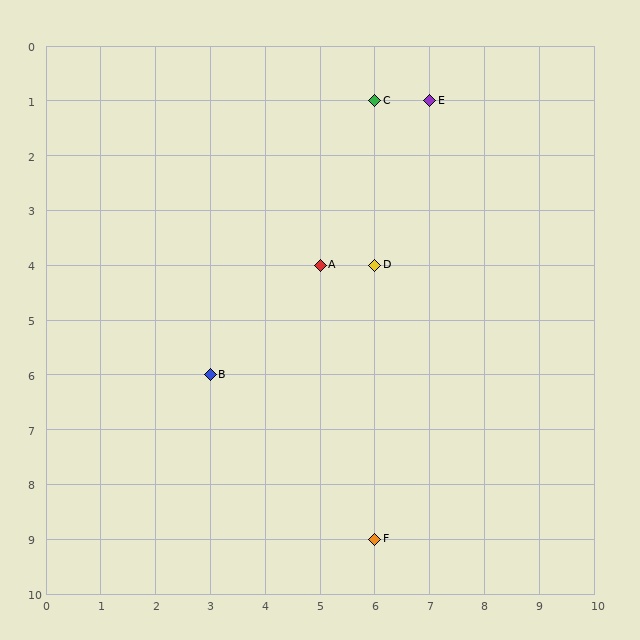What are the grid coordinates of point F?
Point F is at grid coordinates (6, 9).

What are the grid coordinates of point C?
Point C is at grid coordinates (6, 1).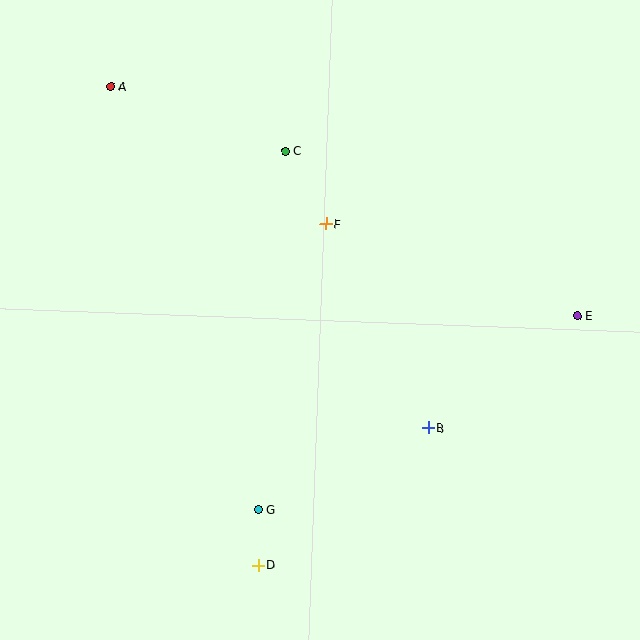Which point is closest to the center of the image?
Point F at (326, 224) is closest to the center.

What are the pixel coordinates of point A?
Point A is at (111, 86).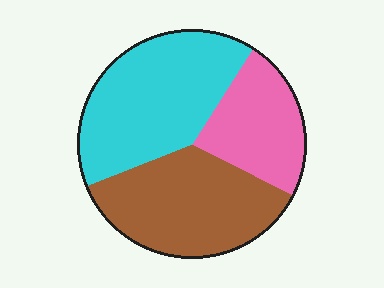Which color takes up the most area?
Cyan, at roughly 40%.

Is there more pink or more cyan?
Cyan.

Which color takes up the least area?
Pink, at roughly 25%.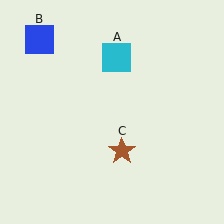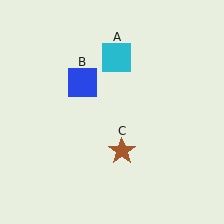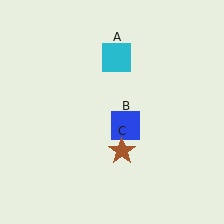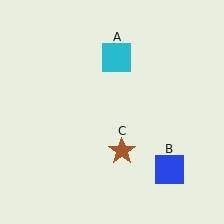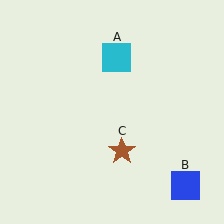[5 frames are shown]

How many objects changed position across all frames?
1 object changed position: blue square (object B).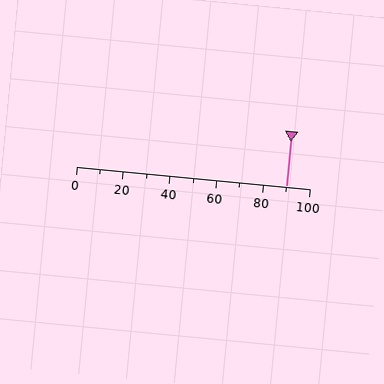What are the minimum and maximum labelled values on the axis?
The axis runs from 0 to 100.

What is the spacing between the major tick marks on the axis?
The major ticks are spaced 20 apart.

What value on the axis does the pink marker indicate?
The marker indicates approximately 90.